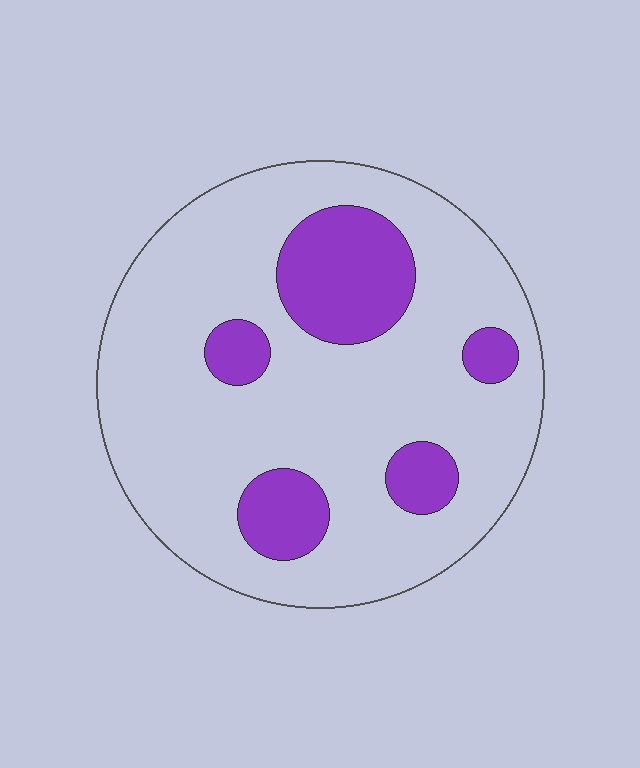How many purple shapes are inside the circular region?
5.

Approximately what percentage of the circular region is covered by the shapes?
Approximately 20%.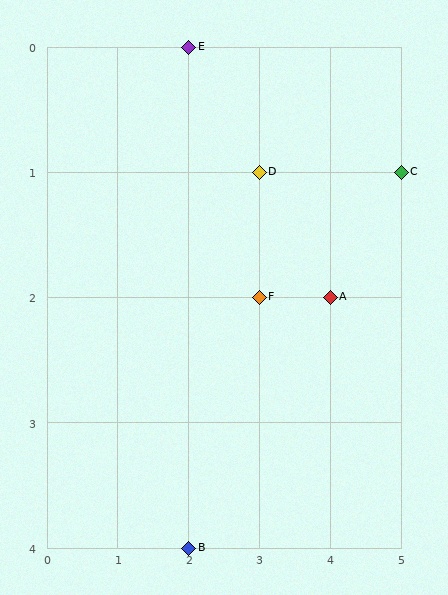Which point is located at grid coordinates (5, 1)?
Point C is at (5, 1).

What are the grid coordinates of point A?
Point A is at grid coordinates (4, 2).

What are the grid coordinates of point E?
Point E is at grid coordinates (2, 0).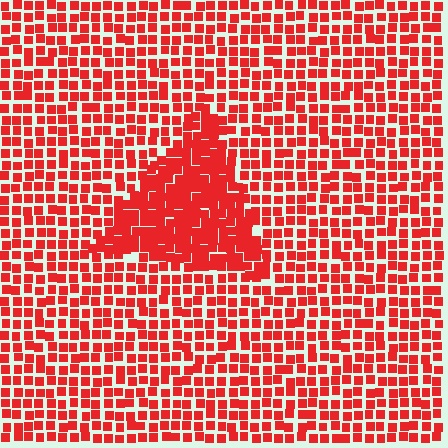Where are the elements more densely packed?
The elements are more densely packed inside the triangle boundary.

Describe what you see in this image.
The image contains small red elements arranged at two different densities. A triangle-shaped region is visible where the elements are more densely packed than the surrounding area.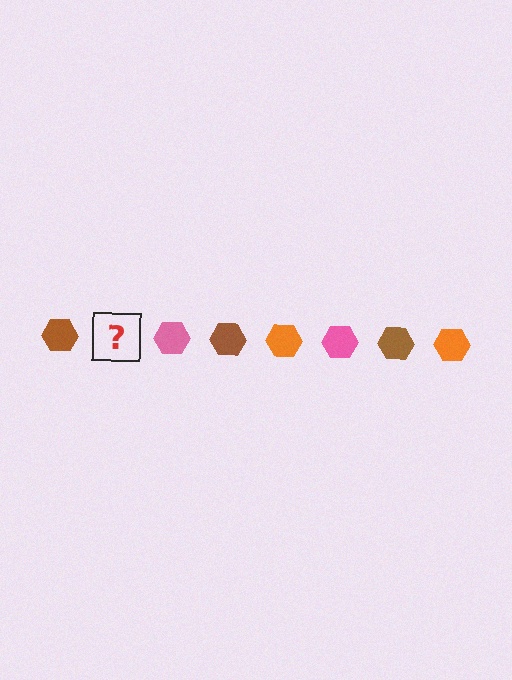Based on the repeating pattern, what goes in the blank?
The blank should be an orange hexagon.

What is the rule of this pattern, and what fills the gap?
The rule is that the pattern cycles through brown, orange, pink hexagons. The gap should be filled with an orange hexagon.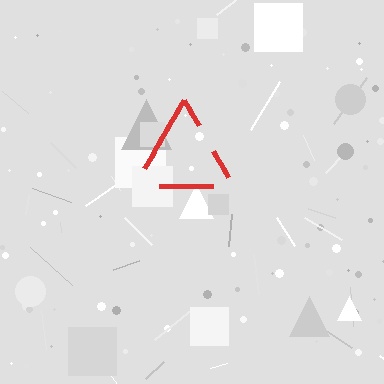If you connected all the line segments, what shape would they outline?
They would outline a triangle.